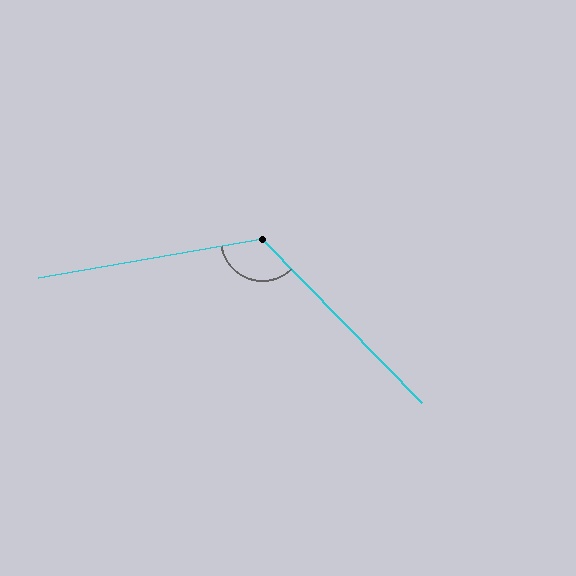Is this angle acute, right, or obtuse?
It is obtuse.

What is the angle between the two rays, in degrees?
Approximately 125 degrees.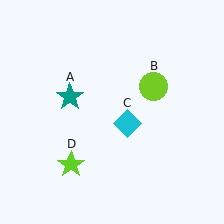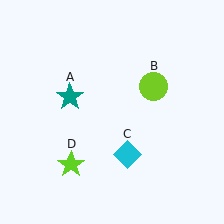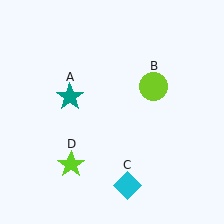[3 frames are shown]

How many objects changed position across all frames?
1 object changed position: cyan diamond (object C).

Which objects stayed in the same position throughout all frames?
Teal star (object A) and lime circle (object B) and lime star (object D) remained stationary.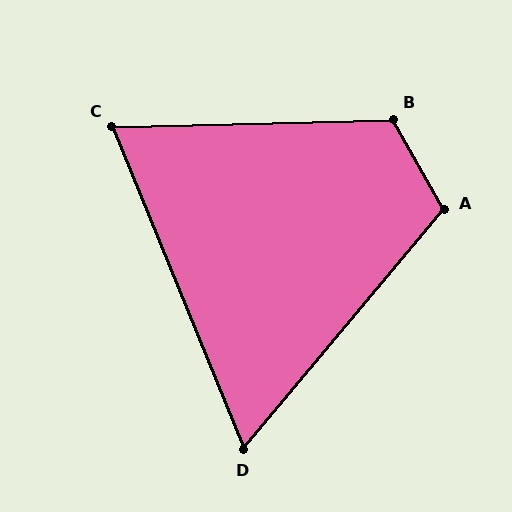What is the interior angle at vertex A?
Approximately 111 degrees (obtuse).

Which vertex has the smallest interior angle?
D, at approximately 62 degrees.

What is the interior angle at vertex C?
Approximately 69 degrees (acute).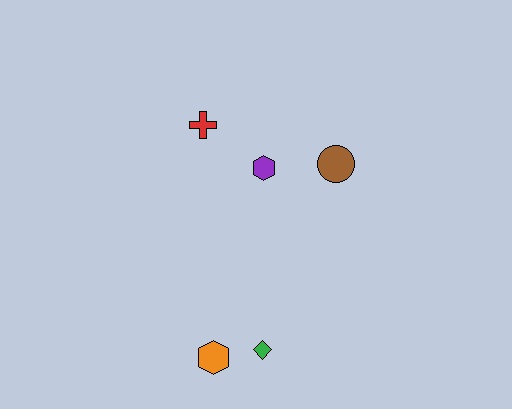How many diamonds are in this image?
There is 1 diamond.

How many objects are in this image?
There are 5 objects.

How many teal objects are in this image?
There are no teal objects.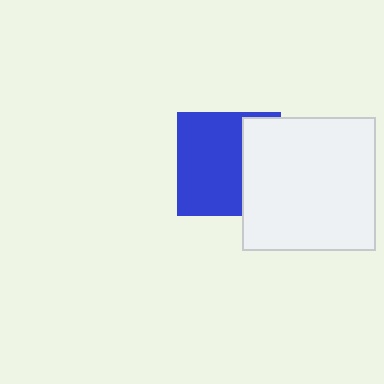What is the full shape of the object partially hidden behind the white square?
The partially hidden object is a blue square.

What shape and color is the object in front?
The object in front is a white square.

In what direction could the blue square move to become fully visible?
The blue square could move left. That would shift it out from behind the white square entirely.